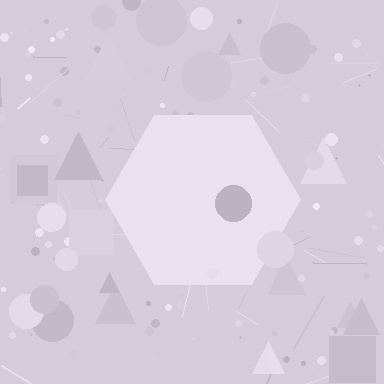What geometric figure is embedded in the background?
A hexagon is embedded in the background.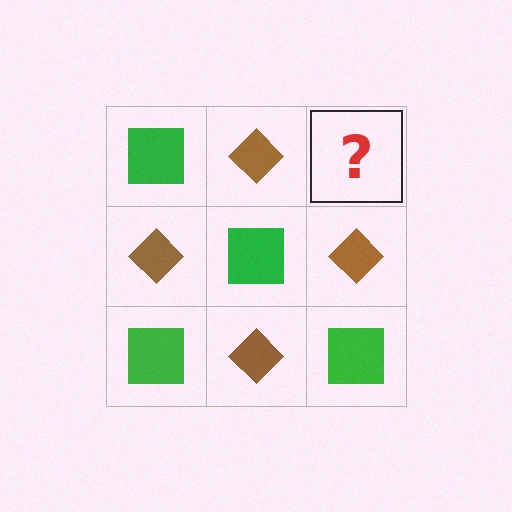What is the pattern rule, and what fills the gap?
The rule is that it alternates green square and brown diamond in a checkerboard pattern. The gap should be filled with a green square.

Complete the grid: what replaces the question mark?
The question mark should be replaced with a green square.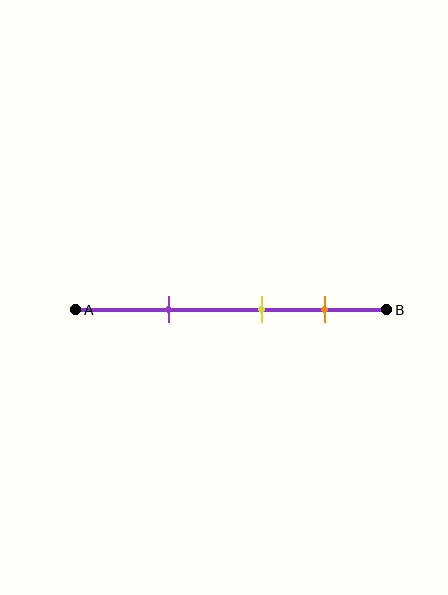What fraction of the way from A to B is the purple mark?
The purple mark is approximately 30% (0.3) of the way from A to B.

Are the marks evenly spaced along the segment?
Yes, the marks are approximately evenly spaced.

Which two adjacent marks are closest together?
The yellow and orange marks are the closest adjacent pair.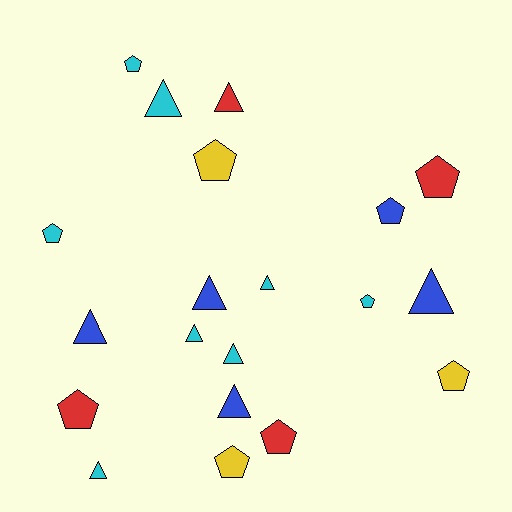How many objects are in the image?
There are 20 objects.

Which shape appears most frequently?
Pentagon, with 10 objects.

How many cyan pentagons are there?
There are 3 cyan pentagons.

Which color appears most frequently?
Cyan, with 8 objects.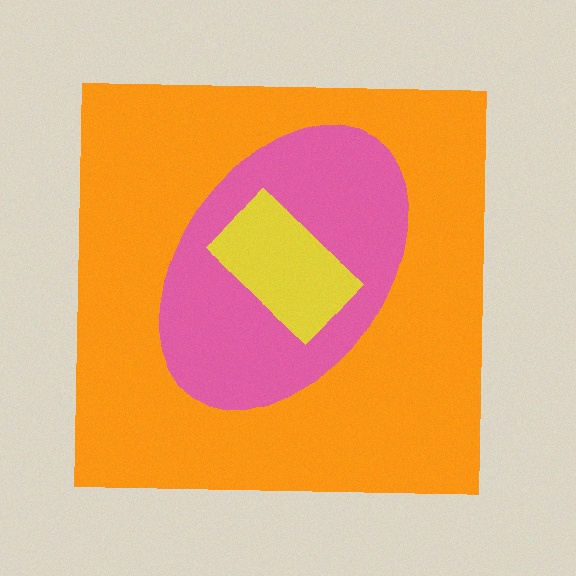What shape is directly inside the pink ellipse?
The yellow rectangle.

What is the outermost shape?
The orange square.